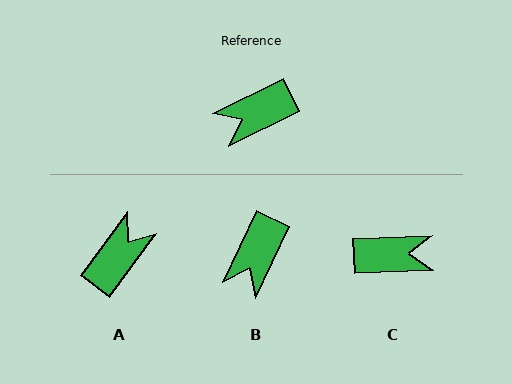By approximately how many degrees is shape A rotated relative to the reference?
Approximately 152 degrees clockwise.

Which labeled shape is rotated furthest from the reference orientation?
C, about 156 degrees away.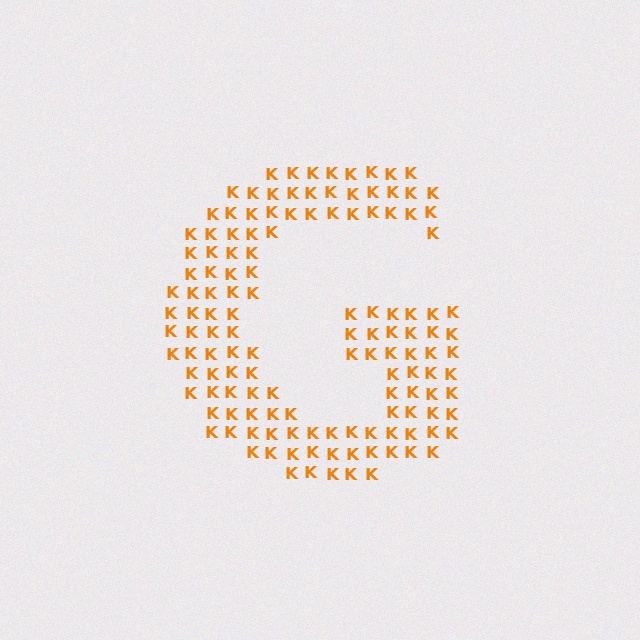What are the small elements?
The small elements are letter K's.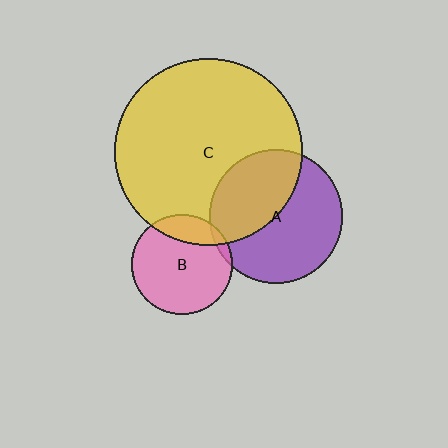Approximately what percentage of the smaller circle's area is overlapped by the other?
Approximately 45%.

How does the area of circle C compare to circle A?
Approximately 2.0 times.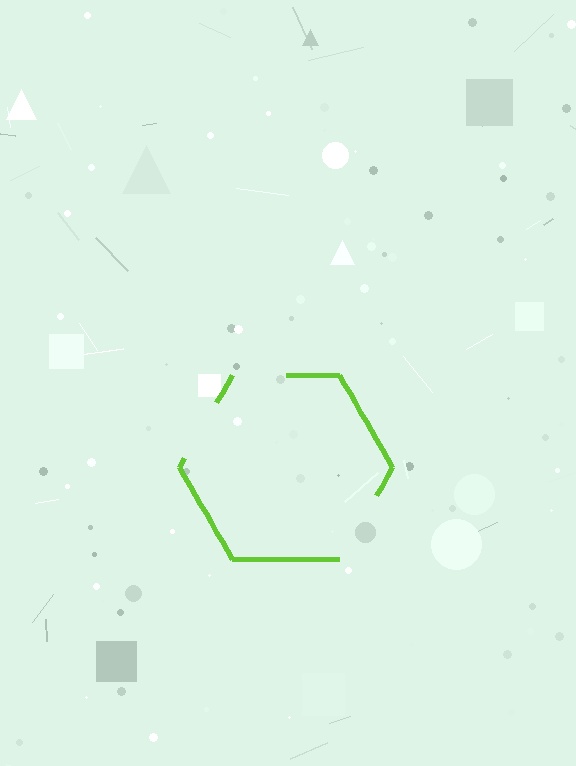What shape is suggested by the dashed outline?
The dashed outline suggests a hexagon.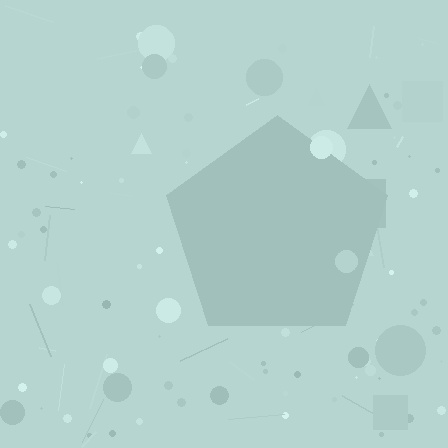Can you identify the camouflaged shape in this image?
The camouflaged shape is a pentagon.